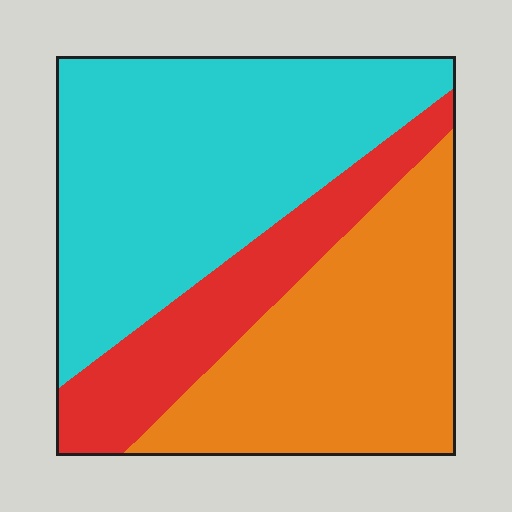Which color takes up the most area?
Cyan, at roughly 45%.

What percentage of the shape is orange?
Orange takes up about one third (1/3) of the shape.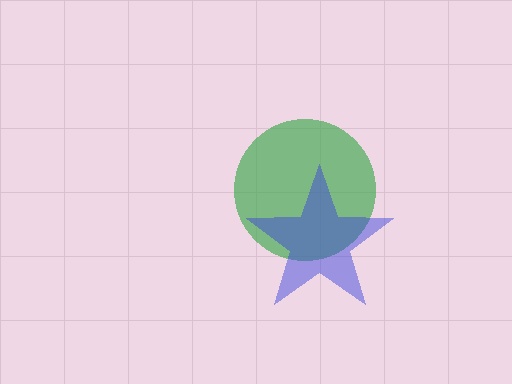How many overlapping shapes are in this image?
There are 2 overlapping shapes in the image.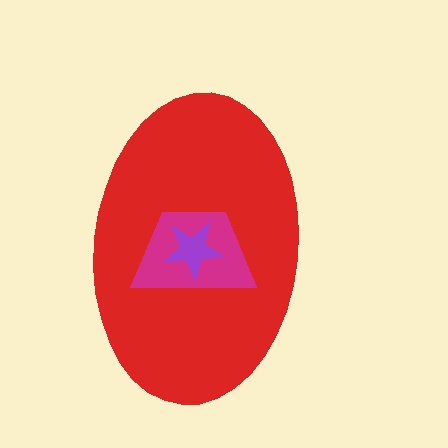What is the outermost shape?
The red ellipse.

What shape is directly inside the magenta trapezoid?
The purple star.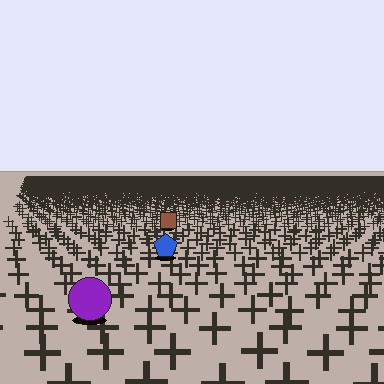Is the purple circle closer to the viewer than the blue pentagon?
Yes. The purple circle is closer — you can tell from the texture gradient: the ground texture is coarser near it.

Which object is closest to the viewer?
The purple circle is closest. The texture marks near it are larger and more spread out.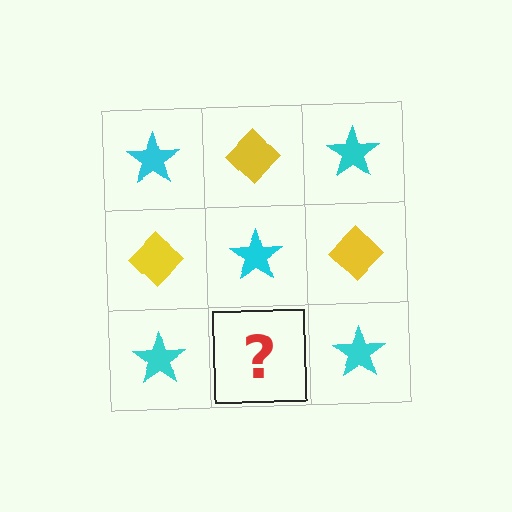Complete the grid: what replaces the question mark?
The question mark should be replaced with a yellow diamond.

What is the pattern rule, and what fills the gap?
The rule is that it alternates cyan star and yellow diamond in a checkerboard pattern. The gap should be filled with a yellow diamond.